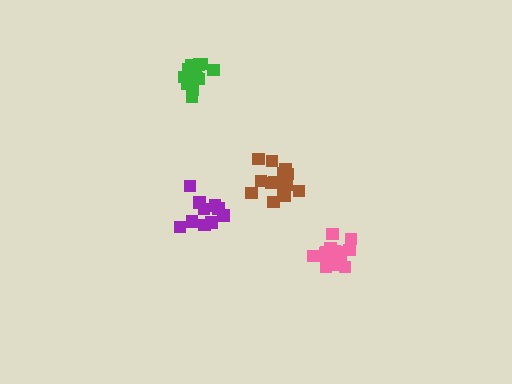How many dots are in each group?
Group 1: 10 dots, Group 2: 16 dots, Group 3: 16 dots, Group 4: 16 dots (58 total).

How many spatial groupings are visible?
There are 4 spatial groupings.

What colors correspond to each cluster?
The clusters are colored: purple, brown, green, pink.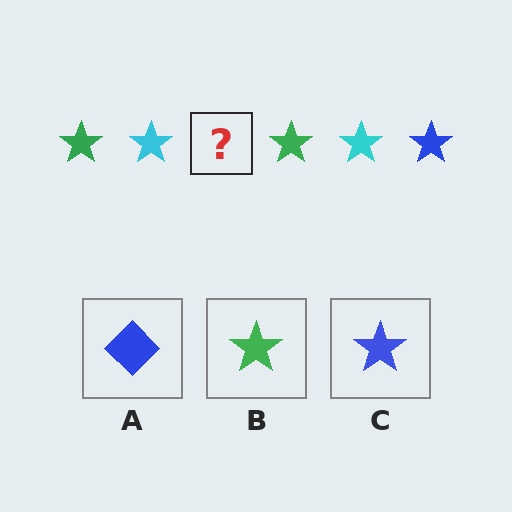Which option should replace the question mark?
Option C.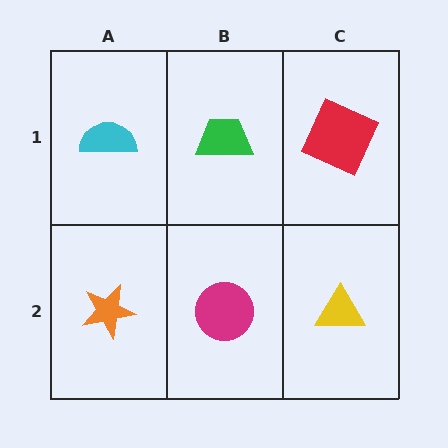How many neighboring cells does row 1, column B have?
3.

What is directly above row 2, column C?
A red square.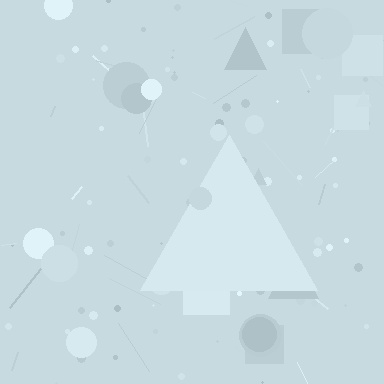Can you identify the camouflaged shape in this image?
The camouflaged shape is a triangle.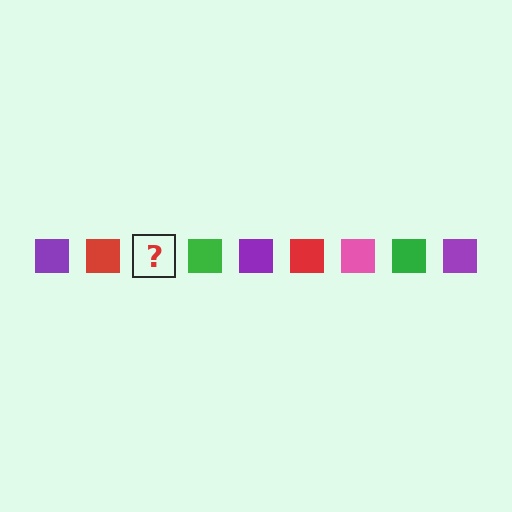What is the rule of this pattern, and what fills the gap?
The rule is that the pattern cycles through purple, red, pink, green squares. The gap should be filled with a pink square.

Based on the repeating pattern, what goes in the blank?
The blank should be a pink square.